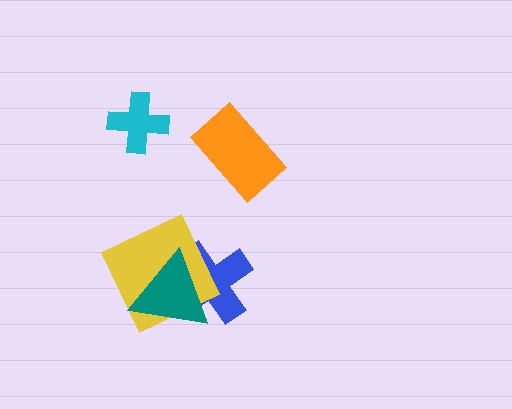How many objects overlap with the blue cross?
2 objects overlap with the blue cross.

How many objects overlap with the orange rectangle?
0 objects overlap with the orange rectangle.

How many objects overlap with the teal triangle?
2 objects overlap with the teal triangle.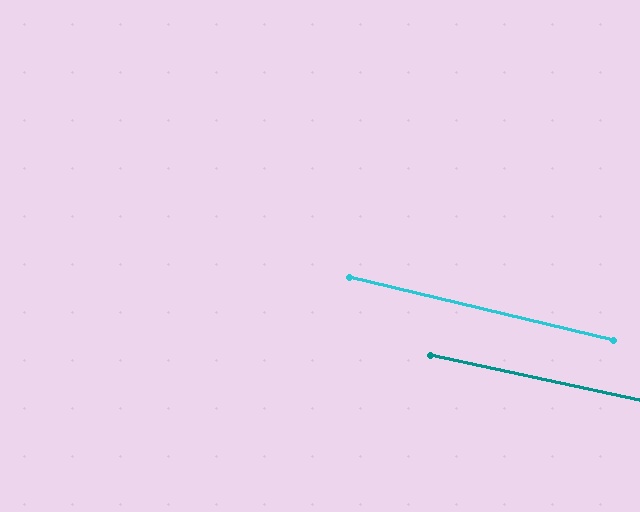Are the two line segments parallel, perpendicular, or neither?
Parallel — their directions differ by only 1.4°.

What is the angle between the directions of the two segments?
Approximately 1 degree.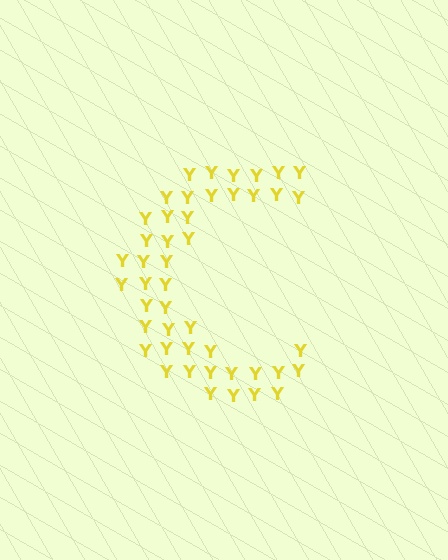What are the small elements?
The small elements are letter Y's.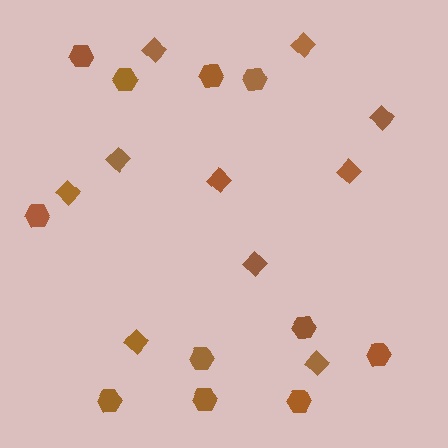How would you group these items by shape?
There are 2 groups: one group of hexagons (11) and one group of diamonds (10).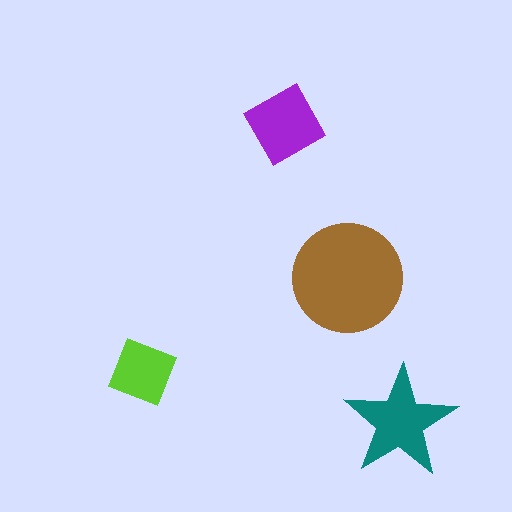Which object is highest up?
The purple diamond is topmost.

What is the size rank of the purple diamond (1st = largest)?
3rd.